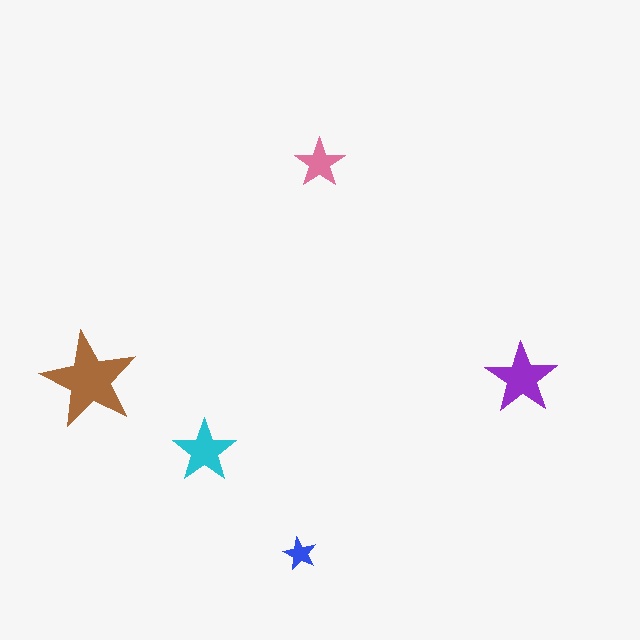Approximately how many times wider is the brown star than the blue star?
About 3 times wider.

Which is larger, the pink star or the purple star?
The purple one.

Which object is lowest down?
The blue star is bottommost.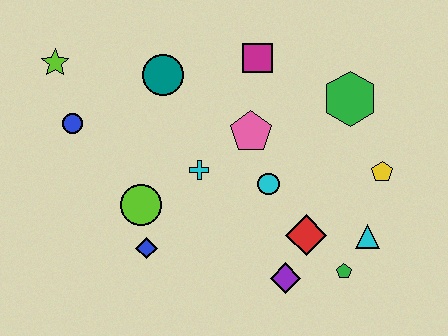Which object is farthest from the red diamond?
The lime star is farthest from the red diamond.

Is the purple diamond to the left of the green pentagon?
Yes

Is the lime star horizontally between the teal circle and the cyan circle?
No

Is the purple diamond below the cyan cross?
Yes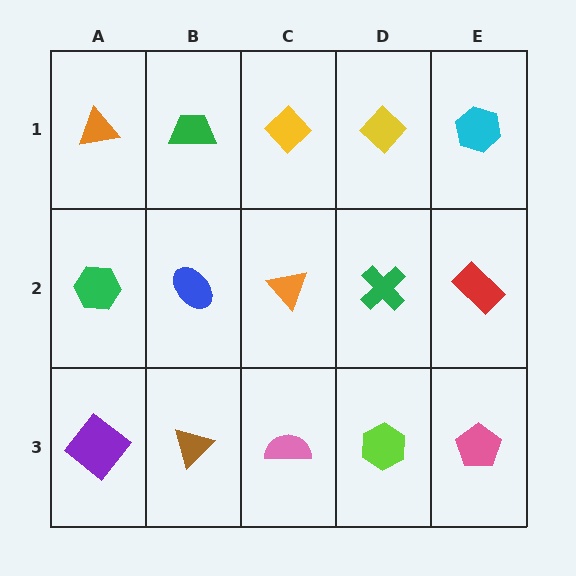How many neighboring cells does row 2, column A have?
3.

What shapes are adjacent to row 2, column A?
An orange triangle (row 1, column A), a purple diamond (row 3, column A), a blue ellipse (row 2, column B).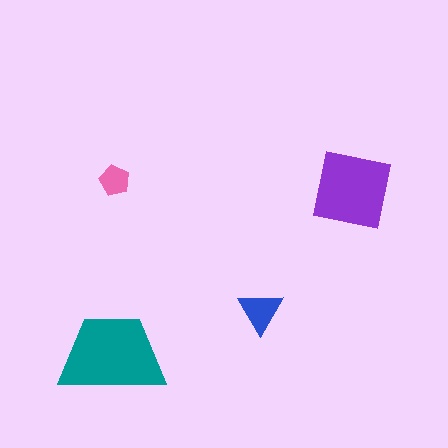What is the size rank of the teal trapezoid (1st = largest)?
1st.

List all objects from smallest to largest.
The pink pentagon, the blue triangle, the purple square, the teal trapezoid.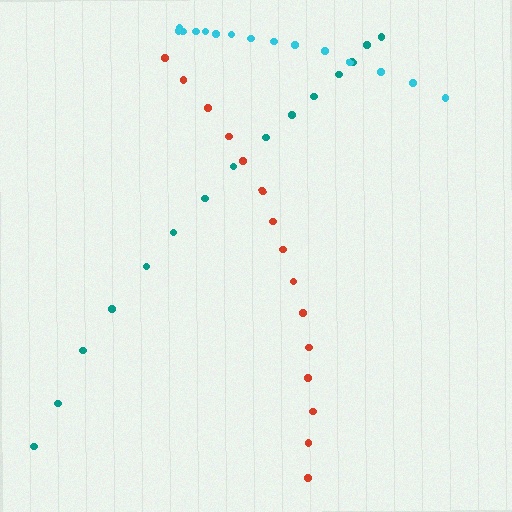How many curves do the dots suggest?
There are 3 distinct paths.